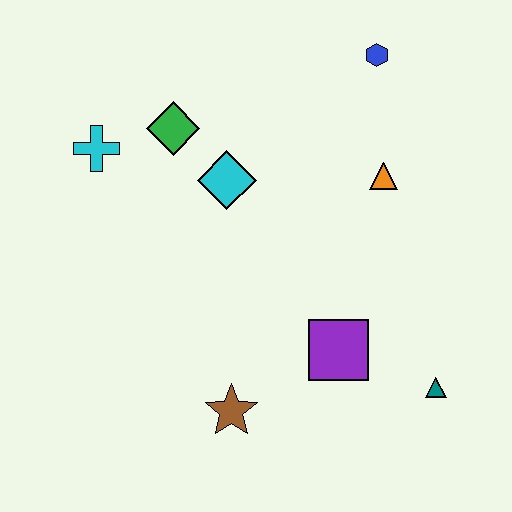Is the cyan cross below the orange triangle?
No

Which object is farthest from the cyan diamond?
The teal triangle is farthest from the cyan diamond.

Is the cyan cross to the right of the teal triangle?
No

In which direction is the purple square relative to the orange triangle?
The purple square is below the orange triangle.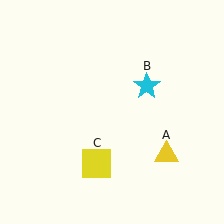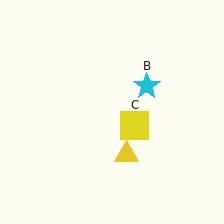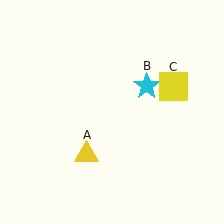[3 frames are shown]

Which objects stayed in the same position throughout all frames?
Cyan star (object B) remained stationary.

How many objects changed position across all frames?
2 objects changed position: yellow triangle (object A), yellow square (object C).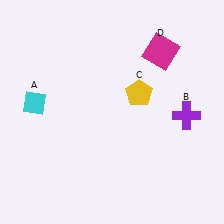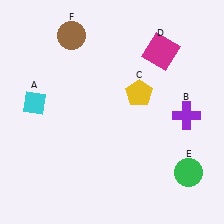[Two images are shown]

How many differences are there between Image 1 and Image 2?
There are 2 differences between the two images.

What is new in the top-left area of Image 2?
A brown circle (F) was added in the top-left area of Image 2.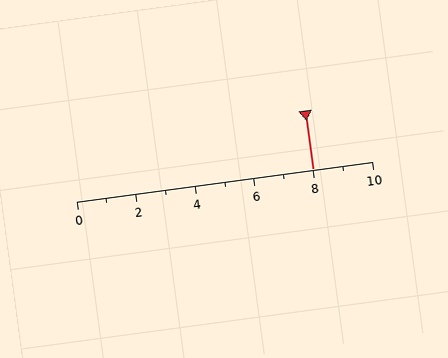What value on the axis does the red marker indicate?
The marker indicates approximately 8.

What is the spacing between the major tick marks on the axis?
The major ticks are spaced 2 apart.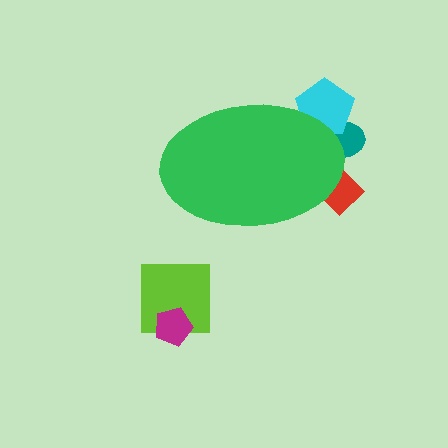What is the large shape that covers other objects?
A green ellipse.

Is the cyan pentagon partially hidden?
Yes, the cyan pentagon is partially hidden behind the green ellipse.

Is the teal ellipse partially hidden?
Yes, the teal ellipse is partially hidden behind the green ellipse.